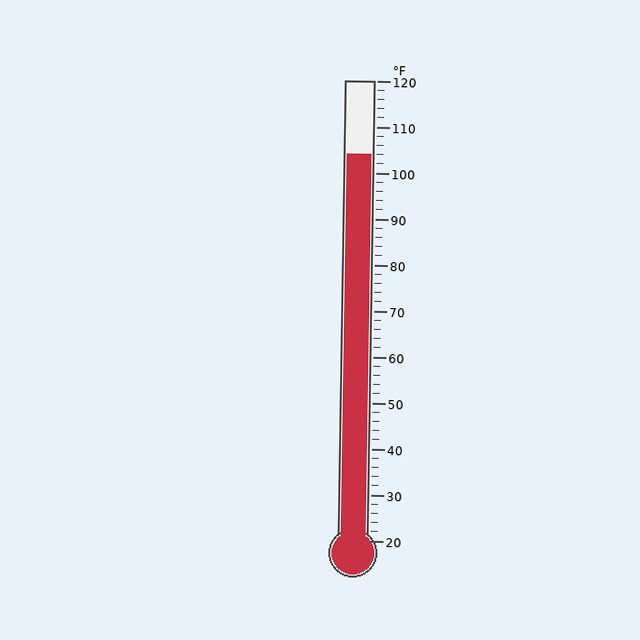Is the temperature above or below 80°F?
The temperature is above 80°F.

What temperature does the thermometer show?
The thermometer shows approximately 104°F.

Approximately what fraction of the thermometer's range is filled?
The thermometer is filled to approximately 85% of its range.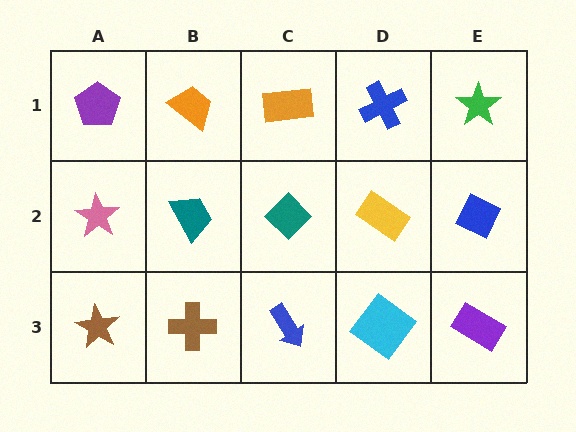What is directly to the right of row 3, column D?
A purple rectangle.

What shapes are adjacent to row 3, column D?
A yellow rectangle (row 2, column D), a blue arrow (row 3, column C), a purple rectangle (row 3, column E).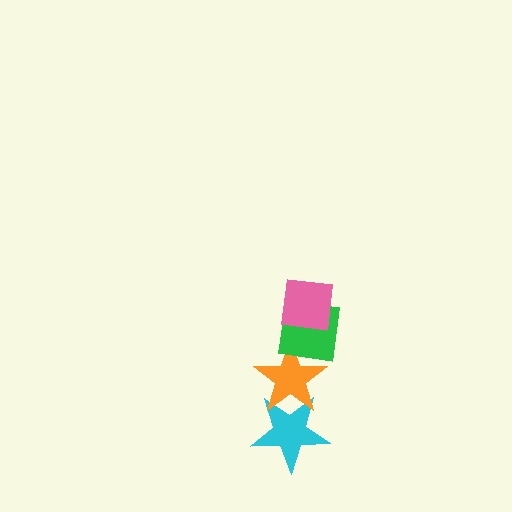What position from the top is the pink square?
The pink square is 1st from the top.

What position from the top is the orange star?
The orange star is 3rd from the top.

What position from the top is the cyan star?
The cyan star is 4th from the top.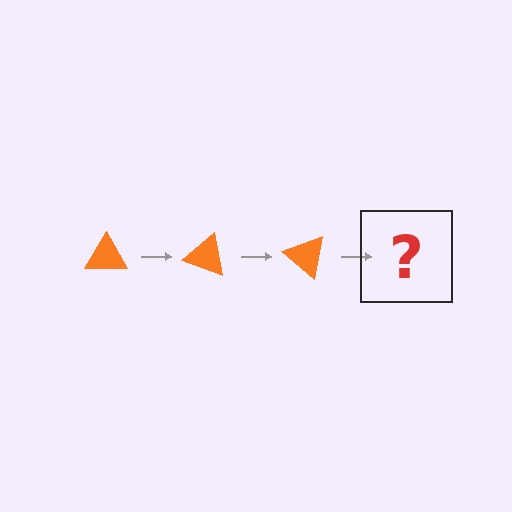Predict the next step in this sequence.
The next step is an orange triangle rotated 60 degrees.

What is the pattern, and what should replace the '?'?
The pattern is that the triangle rotates 20 degrees each step. The '?' should be an orange triangle rotated 60 degrees.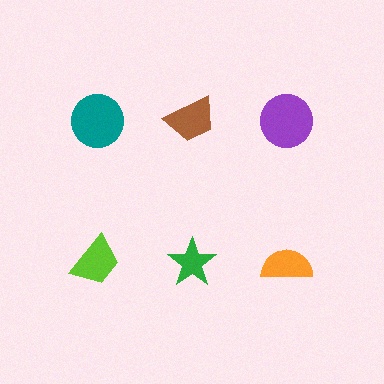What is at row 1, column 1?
A teal circle.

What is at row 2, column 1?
A lime trapezoid.